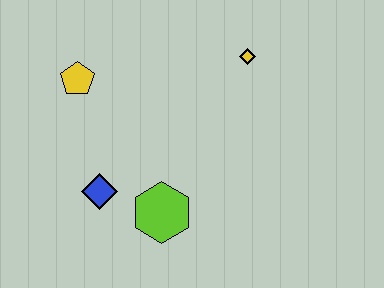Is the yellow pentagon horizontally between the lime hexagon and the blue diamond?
No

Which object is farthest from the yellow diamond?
The blue diamond is farthest from the yellow diamond.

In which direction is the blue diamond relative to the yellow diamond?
The blue diamond is to the left of the yellow diamond.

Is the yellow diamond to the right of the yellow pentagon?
Yes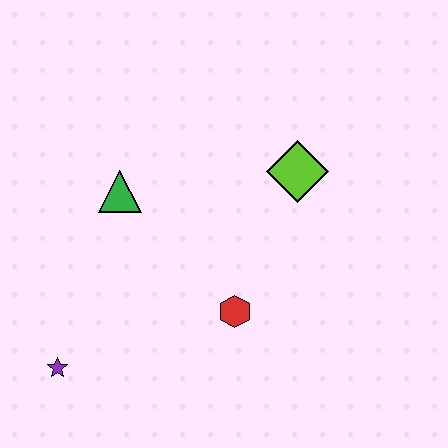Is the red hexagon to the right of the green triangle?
Yes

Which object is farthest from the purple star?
The lime diamond is farthest from the purple star.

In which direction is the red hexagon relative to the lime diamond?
The red hexagon is below the lime diamond.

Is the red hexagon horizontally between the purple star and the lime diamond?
Yes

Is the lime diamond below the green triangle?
No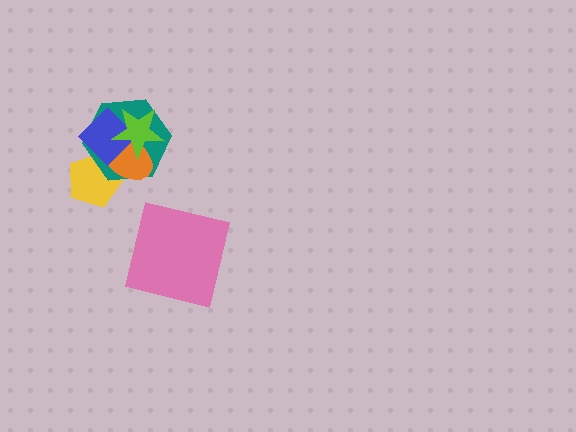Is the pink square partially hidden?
No, no other shape covers it.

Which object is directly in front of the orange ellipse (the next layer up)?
The blue diamond is directly in front of the orange ellipse.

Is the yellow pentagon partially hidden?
Yes, it is partially covered by another shape.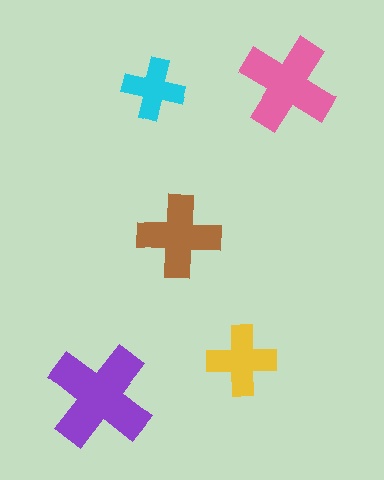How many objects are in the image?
There are 5 objects in the image.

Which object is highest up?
The pink cross is topmost.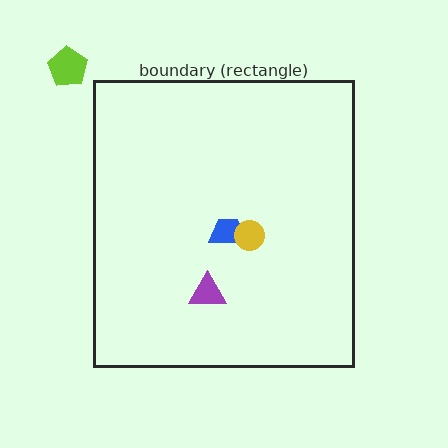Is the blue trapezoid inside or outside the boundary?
Inside.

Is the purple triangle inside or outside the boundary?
Inside.